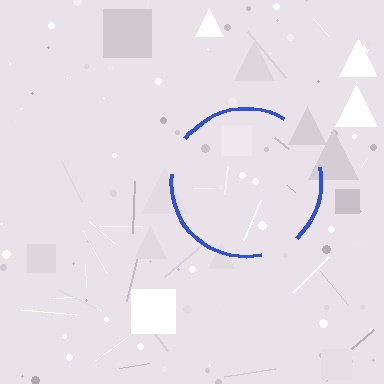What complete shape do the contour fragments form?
The contour fragments form a circle.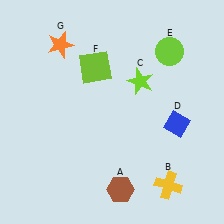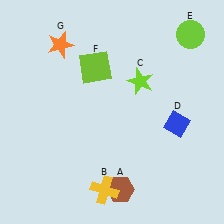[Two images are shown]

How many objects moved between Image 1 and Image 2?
2 objects moved between the two images.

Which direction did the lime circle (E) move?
The lime circle (E) moved right.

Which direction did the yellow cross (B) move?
The yellow cross (B) moved left.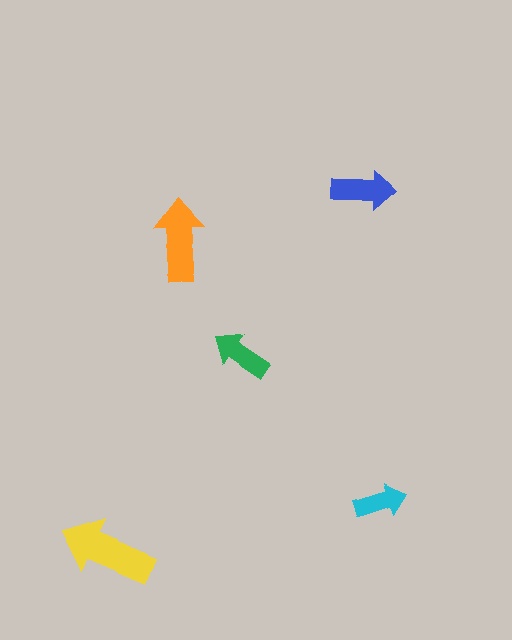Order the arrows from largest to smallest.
the yellow one, the orange one, the blue one, the green one, the cyan one.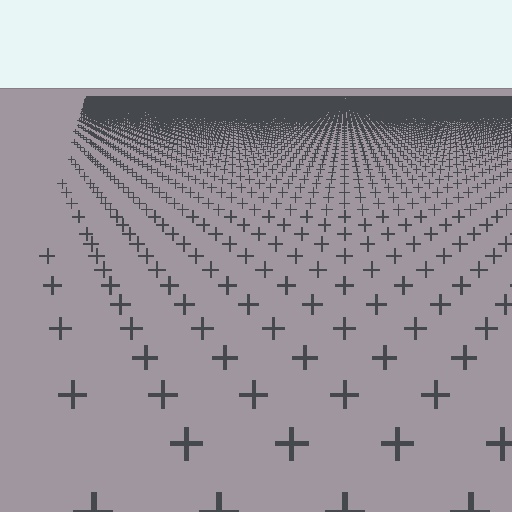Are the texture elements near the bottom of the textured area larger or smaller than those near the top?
Larger. Near the bottom, elements are closer to the viewer and appear at a bigger on-screen size.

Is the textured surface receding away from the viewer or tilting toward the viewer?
The surface is receding away from the viewer. Texture elements get smaller and denser toward the top.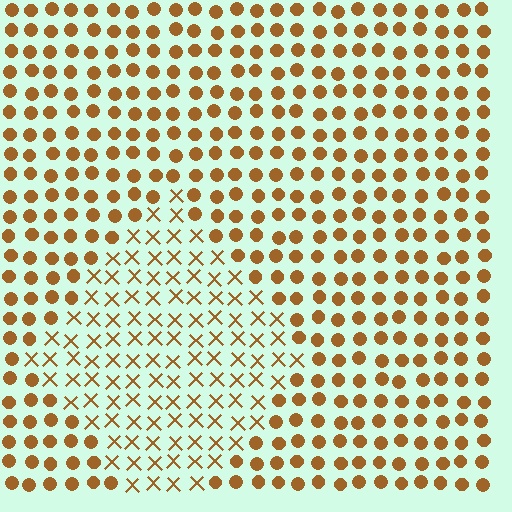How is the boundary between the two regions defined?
The boundary is defined by a change in element shape: X marks inside vs. circles outside. All elements share the same color and spacing.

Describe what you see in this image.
The image is filled with small brown elements arranged in a uniform grid. A diamond-shaped region contains X marks, while the surrounding area contains circles. The boundary is defined purely by the change in element shape.